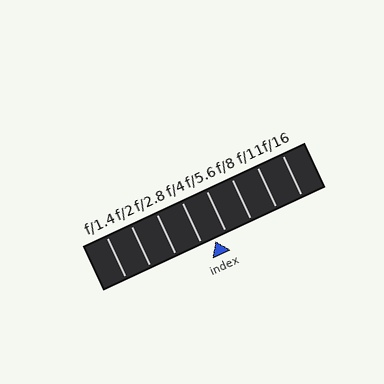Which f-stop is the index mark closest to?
The index mark is closest to f/5.6.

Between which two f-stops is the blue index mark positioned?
The index mark is between f/4 and f/5.6.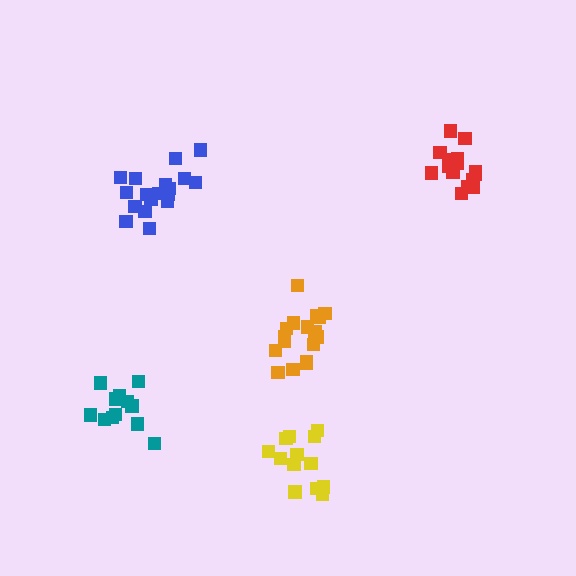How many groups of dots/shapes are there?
There are 5 groups.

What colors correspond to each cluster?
The clusters are colored: blue, yellow, orange, teal, red.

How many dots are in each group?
Group 1: 18 dots, Group 2: 13 dots, Group 3: 18 dots, Group 4: 12 dots, Group 5: 15 dots (76 total).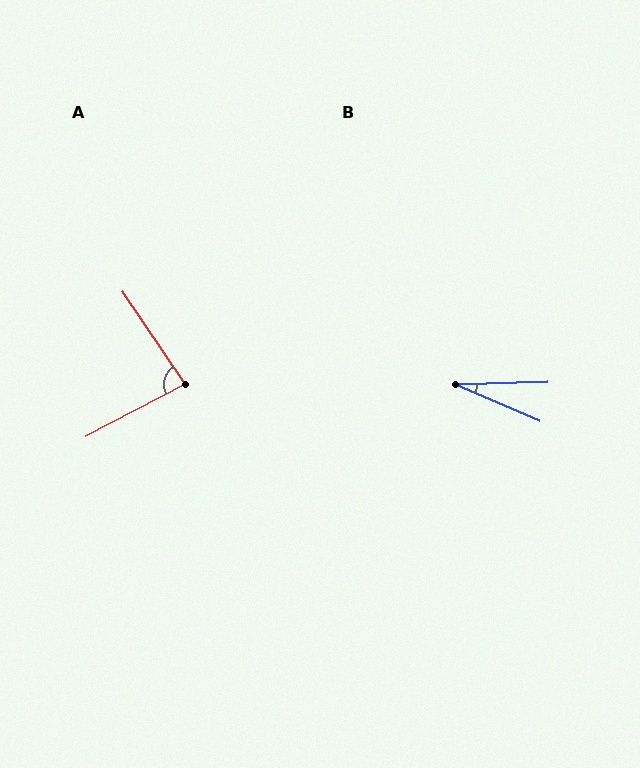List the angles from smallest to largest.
B (25°), A (84°).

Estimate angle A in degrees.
Approximately 84 degrees.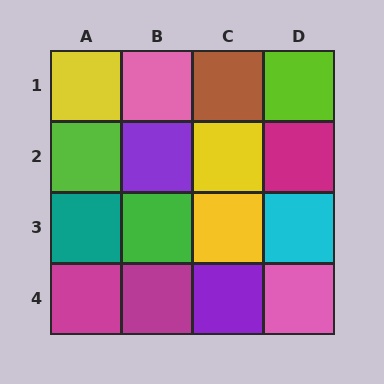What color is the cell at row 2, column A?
Lime.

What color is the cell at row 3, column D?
Cyan.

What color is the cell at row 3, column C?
Yellow.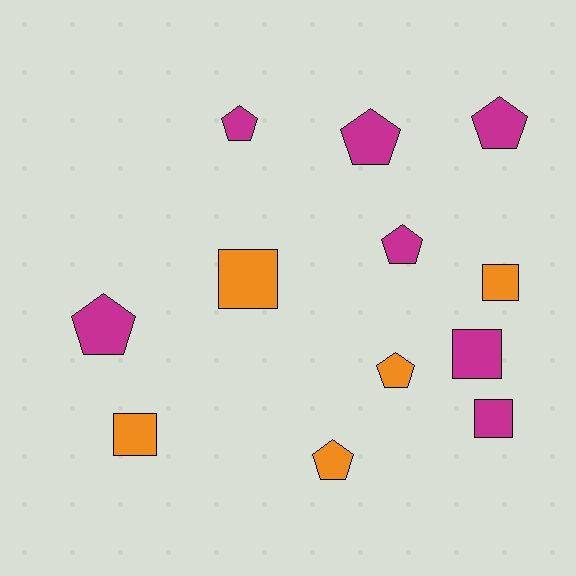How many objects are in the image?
There are 12 objects.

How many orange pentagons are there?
There are 2 orange pentagons.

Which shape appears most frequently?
Pentagon, with 7 objects.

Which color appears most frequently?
Magenta, with 7 objects.